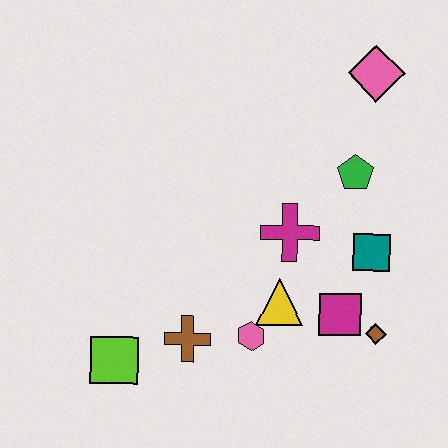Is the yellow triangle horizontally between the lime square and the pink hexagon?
No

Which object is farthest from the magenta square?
The pink diamond is farthest from the magenta square.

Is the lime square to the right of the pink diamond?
No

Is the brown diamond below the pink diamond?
Yes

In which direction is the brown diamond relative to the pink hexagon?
The brown diamond is to the right of the pink hexagon.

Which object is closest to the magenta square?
The brown diamond is closest to the magenta square.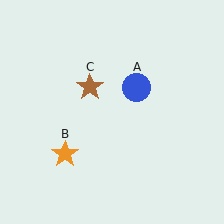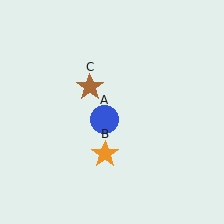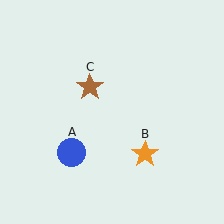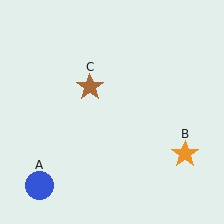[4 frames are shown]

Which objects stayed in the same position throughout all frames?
Brown star (object C) remained stationary.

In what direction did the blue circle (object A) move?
The blue circle (object A) moved down and to the left.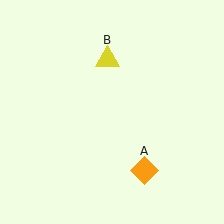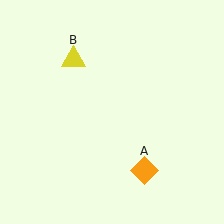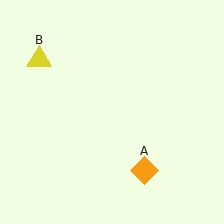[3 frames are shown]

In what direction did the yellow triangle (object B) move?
The yellow triangle (object B) moved left.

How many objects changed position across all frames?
1 object changed position: yellow triangle (object B).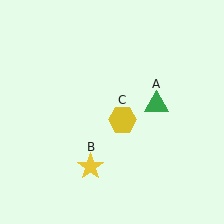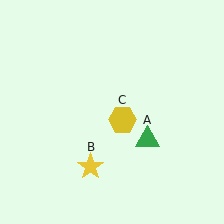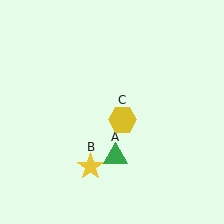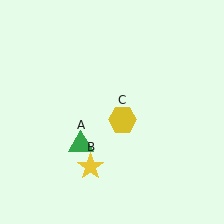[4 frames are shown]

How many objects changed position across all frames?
1 object changed position: green triangle (object A).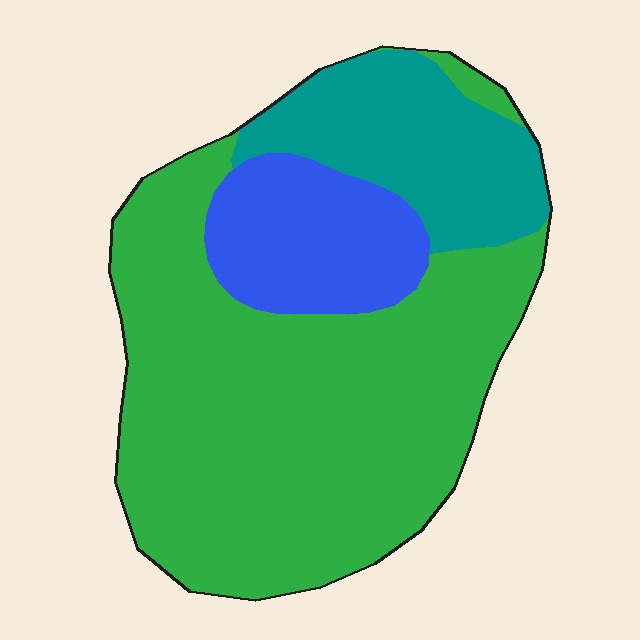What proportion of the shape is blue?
Blue takes up about one sixth (1/6) of the shape.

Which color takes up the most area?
Green, at roughly 65%.